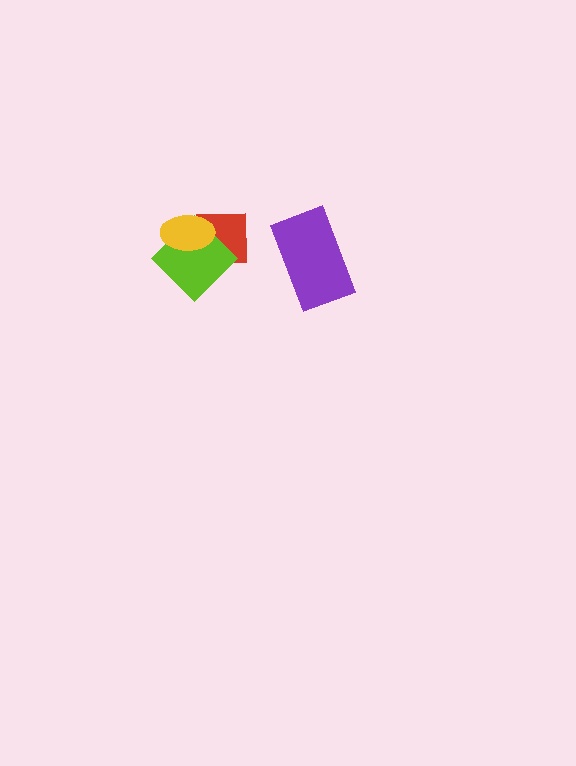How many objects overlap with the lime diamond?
2 objects overlap with the lime diamond.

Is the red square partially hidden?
Yes, it is partially covered by another shape.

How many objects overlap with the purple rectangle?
0 objects overlap with the purple rectangle.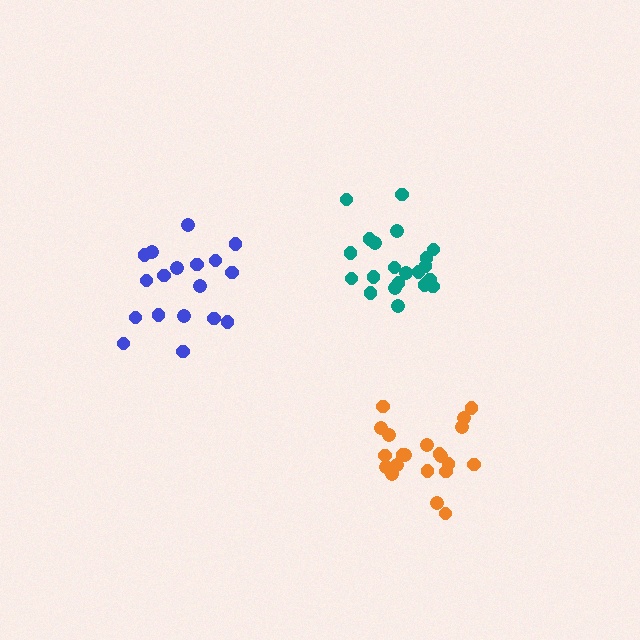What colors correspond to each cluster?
The clusters are colored: orange, blue, teal.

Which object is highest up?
The teal cluster is topmost.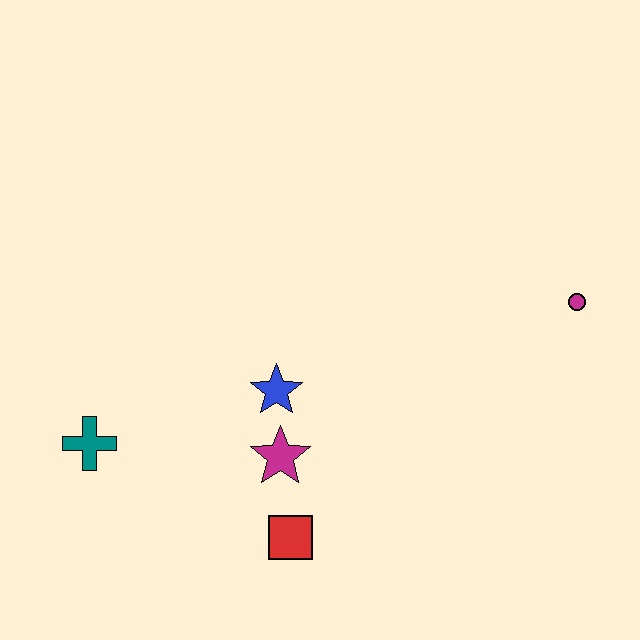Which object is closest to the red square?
The magenta star is closest to the red square.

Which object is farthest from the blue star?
The magenta circle is farthest from the blue star.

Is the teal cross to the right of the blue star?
No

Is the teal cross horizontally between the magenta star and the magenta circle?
No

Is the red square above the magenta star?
No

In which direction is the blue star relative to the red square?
The blue star is above the red square.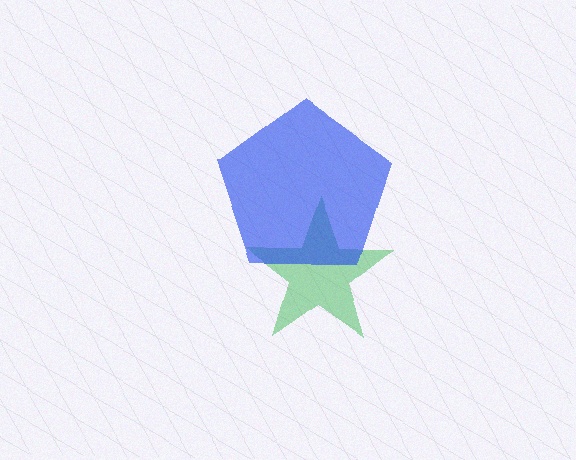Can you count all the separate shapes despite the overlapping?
Yes, there are 2 separate shapes.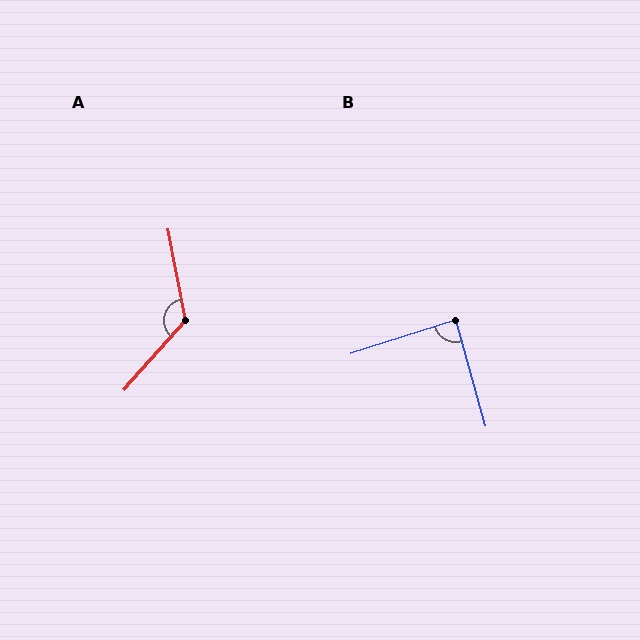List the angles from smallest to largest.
B (88°), A (127°).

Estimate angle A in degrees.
Approximately 127 degrees.